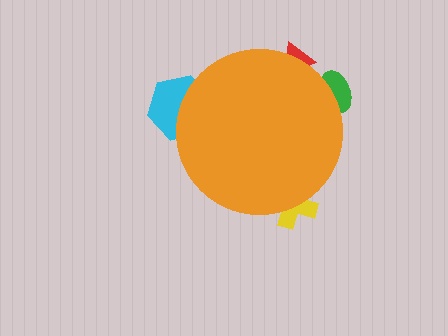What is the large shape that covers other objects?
An orange circle.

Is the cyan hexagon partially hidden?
Yes, the cyan hexagon is partially hidden behind the orange circle.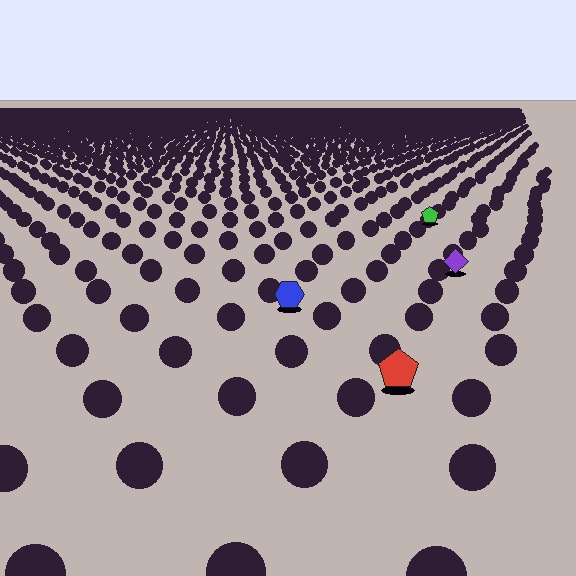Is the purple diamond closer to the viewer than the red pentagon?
No. The red pentagon is closer — you can tell from the texture gradient: the ground texture is coarser near it.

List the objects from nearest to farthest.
From nearest to farthest: the red pentagon, the blue hexagon, the purple diamond, the green pentagon.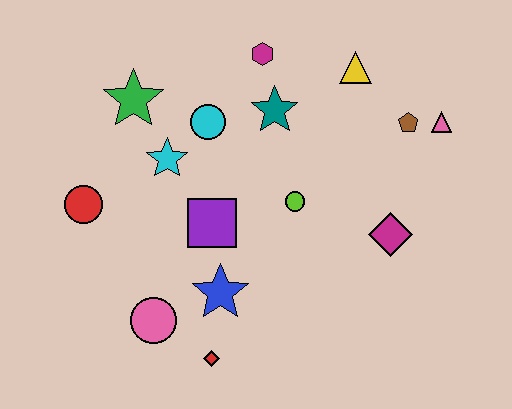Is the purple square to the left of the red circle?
No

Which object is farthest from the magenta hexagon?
The red diamond is farthest from the magenta hexagon.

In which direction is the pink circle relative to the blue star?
The pink circle is to the left of the blue star.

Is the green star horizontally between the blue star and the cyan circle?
No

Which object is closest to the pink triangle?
The brown pentagon is closest to the pink triangle.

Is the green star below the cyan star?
No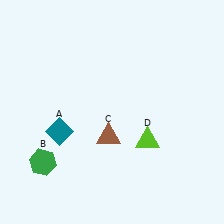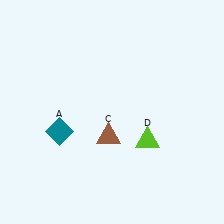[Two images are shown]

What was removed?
The green hexagon (B) was removed in Image 2.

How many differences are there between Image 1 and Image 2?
There is 1 difference between the two images.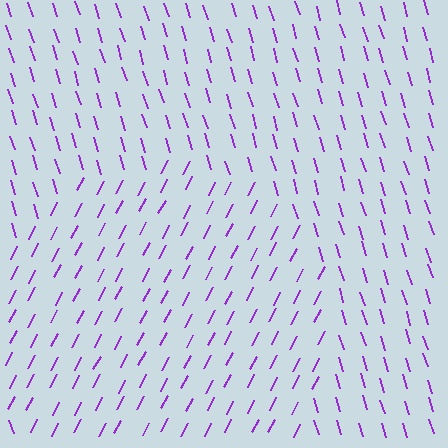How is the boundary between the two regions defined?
The boundary is defined purely by a change in line orientation (approximately 45 degrees difference). All lines are the same color and thickness.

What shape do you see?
I see a circle.